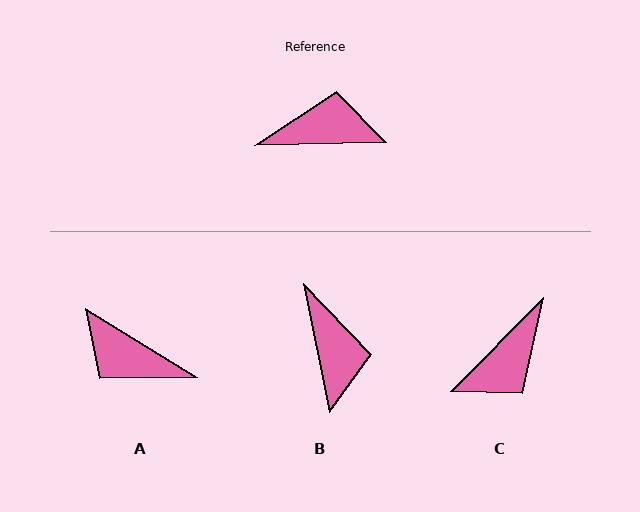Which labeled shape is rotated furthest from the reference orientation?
A, about 147 degrees away.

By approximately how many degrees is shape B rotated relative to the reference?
Approximately 80 degrees clockwise.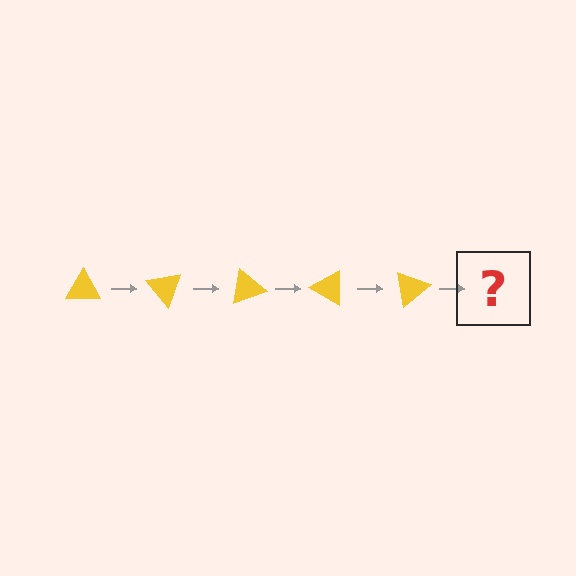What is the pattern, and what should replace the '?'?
The pattern is that the triangle rotates 50 degrees each step. The '?' should be a yellow triangle rotated 250 degrees.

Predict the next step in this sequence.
The next step is a yellow triangle rotated 250 degrees.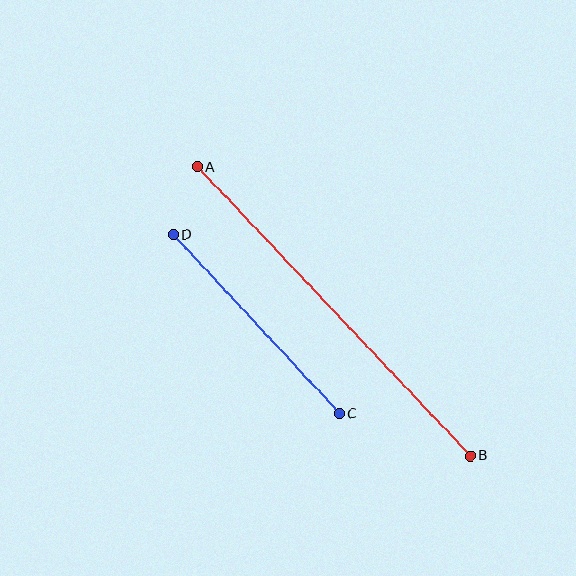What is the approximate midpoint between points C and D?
The midpoint is at approximately (256, 324) pixels.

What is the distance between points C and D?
The distance is approximately 244 pixels.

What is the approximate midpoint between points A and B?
The midpoint is at approximately (334, 311) pixels.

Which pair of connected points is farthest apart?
Points A and B are farthest apart.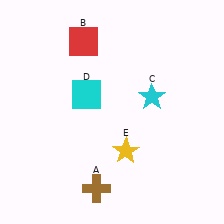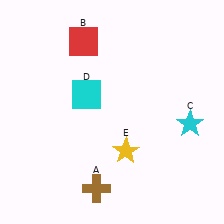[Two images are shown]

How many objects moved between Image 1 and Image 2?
1 object moved between the two images.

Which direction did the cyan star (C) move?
The cyan star (C) moved right.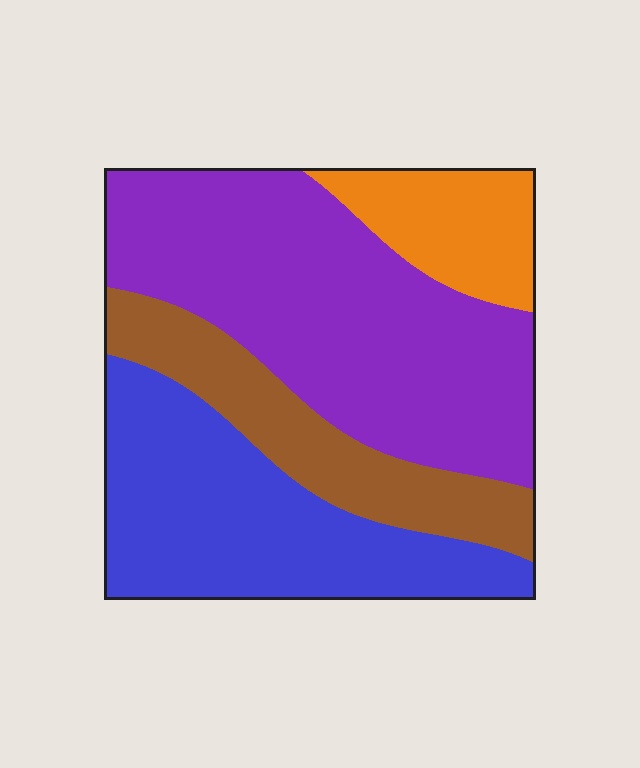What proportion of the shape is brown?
Brown takes up about one sixth (1/6) of the shape.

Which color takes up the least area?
Orange, at roughly 10%.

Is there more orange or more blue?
Blue.